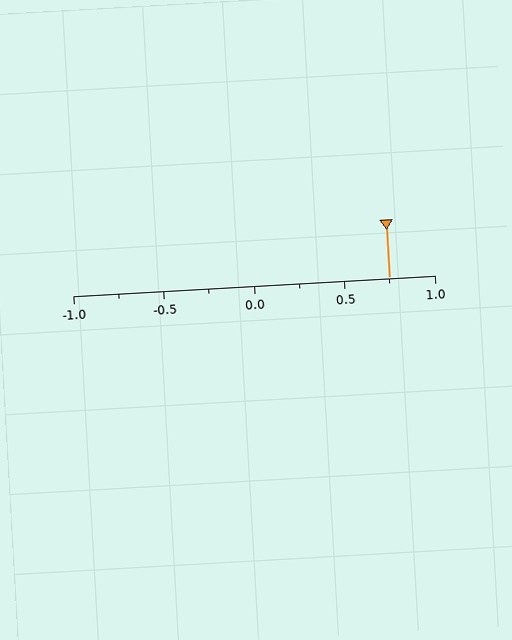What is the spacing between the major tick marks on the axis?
The major ticks are spaced 0.5 apart.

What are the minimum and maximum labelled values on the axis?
The axis runs from -1.0 to 1.0.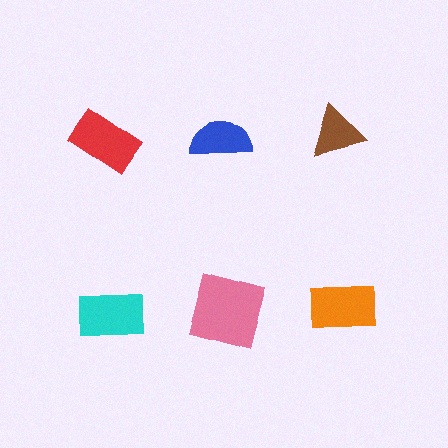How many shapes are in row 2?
3 shapes.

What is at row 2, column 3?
An orange rectangle.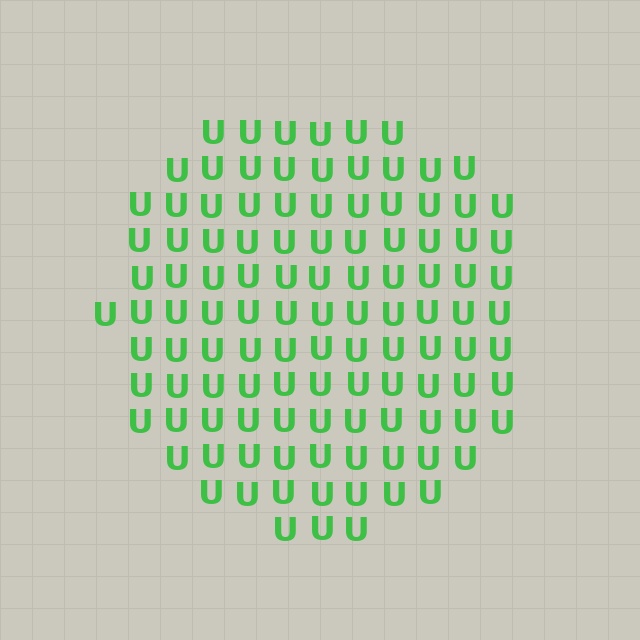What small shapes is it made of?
It is made of small letter U's.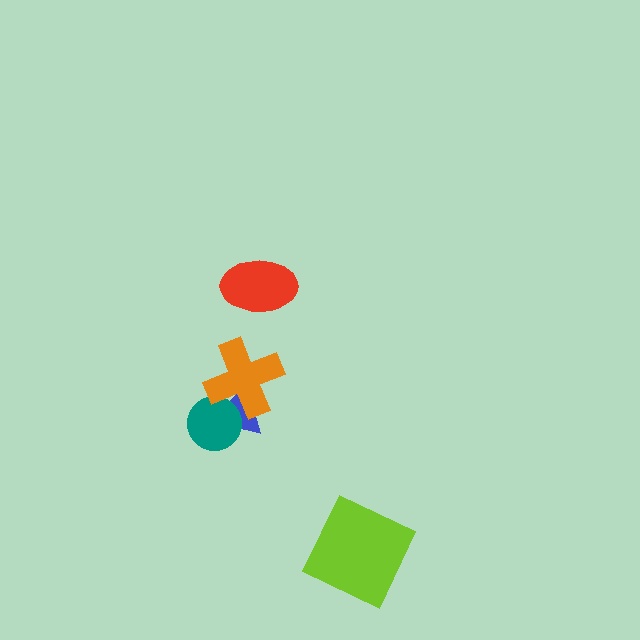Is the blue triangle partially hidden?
Yes, it is partially covered by another shape.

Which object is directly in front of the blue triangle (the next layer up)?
The teal circle is directly in front of the blue triangle.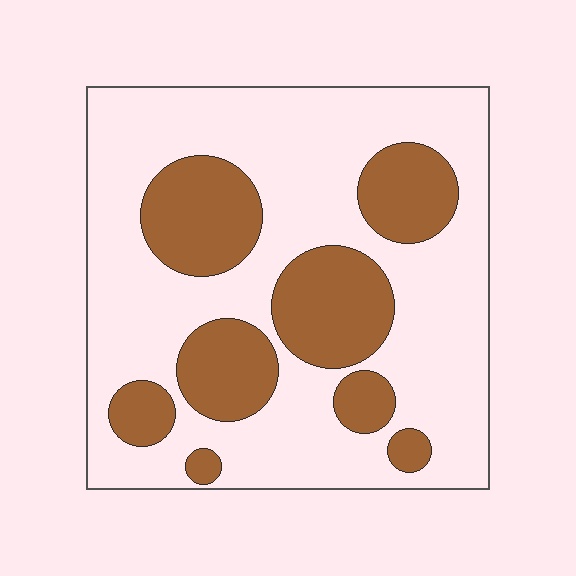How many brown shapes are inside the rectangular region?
8.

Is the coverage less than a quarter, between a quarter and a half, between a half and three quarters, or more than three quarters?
Between a quarter and a half.